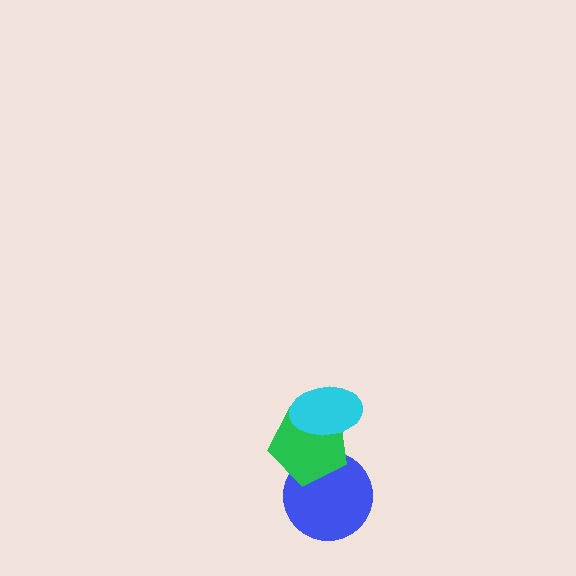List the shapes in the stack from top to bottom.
From top to bottom: the cyan ellipse, the green pentagon, the blue circle.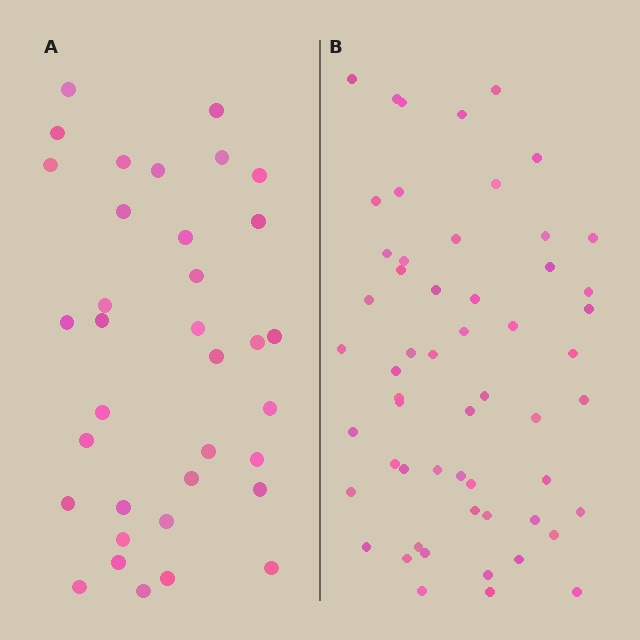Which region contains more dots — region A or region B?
Region B (the right region) has more dots.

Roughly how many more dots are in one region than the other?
Region B has approximately 20 more dots than region A.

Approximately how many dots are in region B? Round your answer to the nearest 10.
About 60 dots. (The exact count is 56, which rounds to 60.)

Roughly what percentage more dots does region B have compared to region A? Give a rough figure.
About 60% more.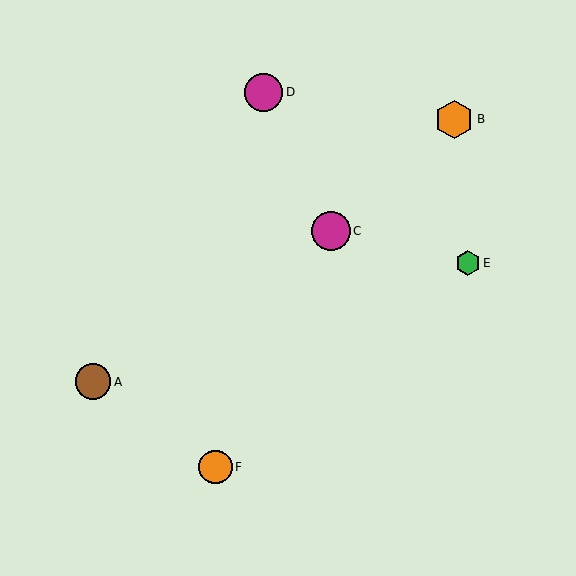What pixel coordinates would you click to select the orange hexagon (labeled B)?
Click at (454, 119) to select the orange hexagon B.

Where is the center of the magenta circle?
The center of the magenta circle is at (264, 92).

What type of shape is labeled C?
Shape C is a magenta circle.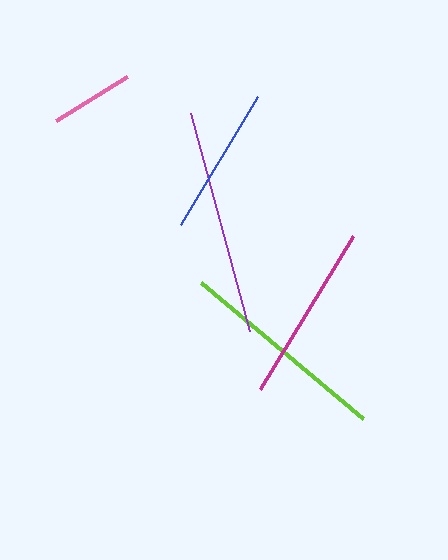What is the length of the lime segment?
The lime segment is approximately 211 pixels long.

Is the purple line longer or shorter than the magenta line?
The purple line is longer than the magenta line.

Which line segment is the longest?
The purple line is the longest at approximately 226 pixels.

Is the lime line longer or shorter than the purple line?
The purple line is longer than the lime line.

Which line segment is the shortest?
The pink line is the shortest at approximately 83 pixels.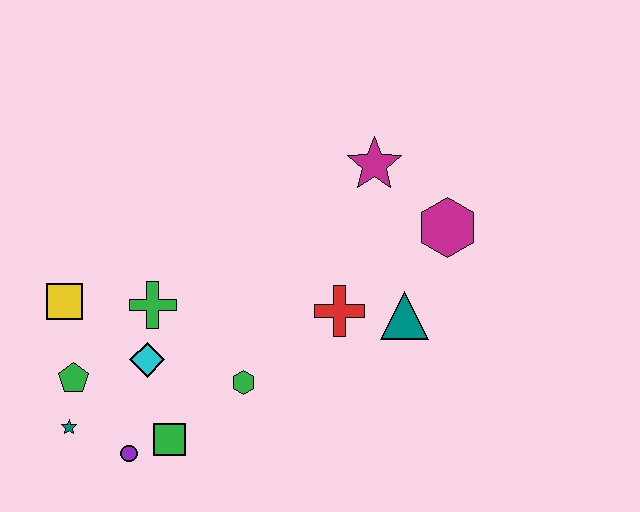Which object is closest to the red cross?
The teal triangle is closest to the red cross.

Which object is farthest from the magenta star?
The teal star is farthest from the magenta star.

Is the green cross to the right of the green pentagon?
Yes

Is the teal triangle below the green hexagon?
No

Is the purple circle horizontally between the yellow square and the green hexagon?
Yes